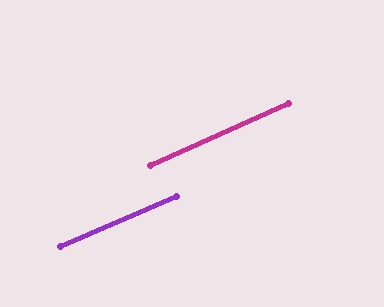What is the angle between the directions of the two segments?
Approximately 0 degrees.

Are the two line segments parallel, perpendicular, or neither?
Parallel — their directions differ by only 0.5°.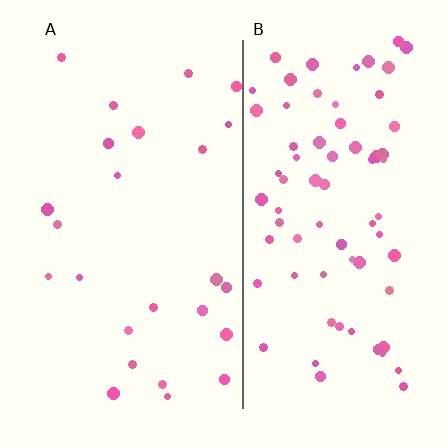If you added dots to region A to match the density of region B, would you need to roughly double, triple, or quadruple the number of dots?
Approximately triple.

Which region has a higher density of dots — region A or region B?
B (the right).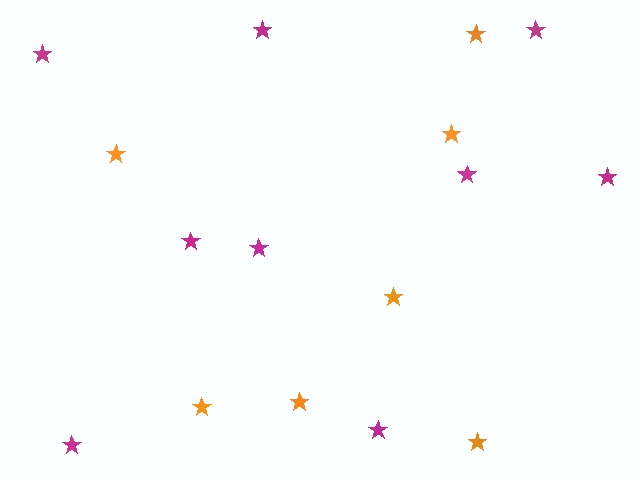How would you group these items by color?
There are 2 groups: one group of magenta stars (9) and one group of orange stars (7).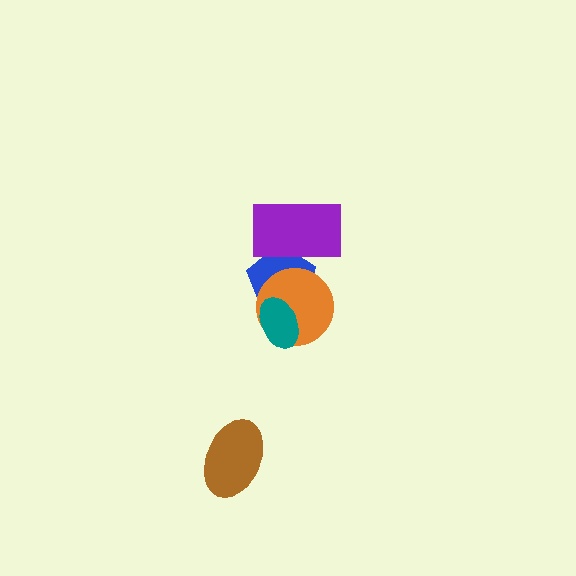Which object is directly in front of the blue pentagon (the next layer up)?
The orange circle is directly in front of the blue pentagon.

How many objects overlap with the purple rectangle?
1 object overlaps with the purple rectangle.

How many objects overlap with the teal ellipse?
2 objects overlap with the teal ellipse.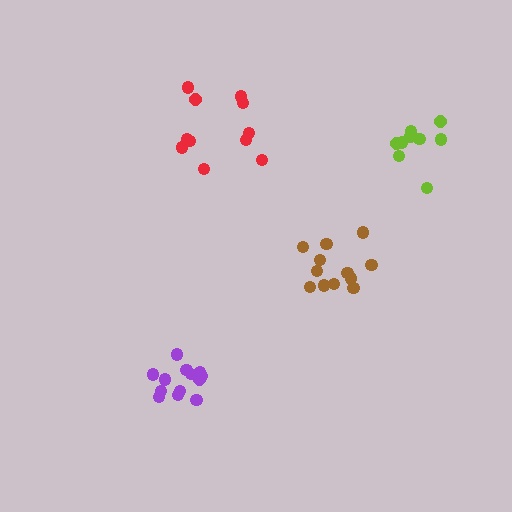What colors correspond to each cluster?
The clusters are colored: red, lime, purple, brown.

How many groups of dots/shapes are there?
There are 4 groups.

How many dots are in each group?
Group 1: 11 dots, Group 2: 9 dots, Group 3: 13 dots, Group 4: 12 dots (45 total).